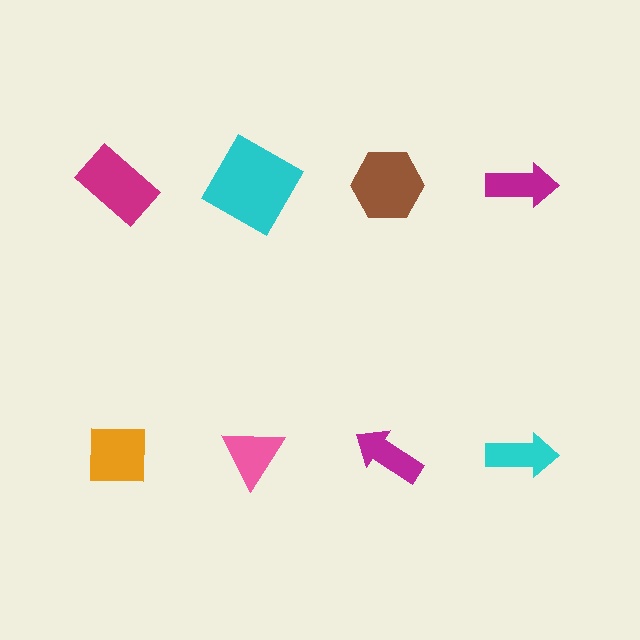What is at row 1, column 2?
A cyan diamond.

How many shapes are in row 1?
4 shapes.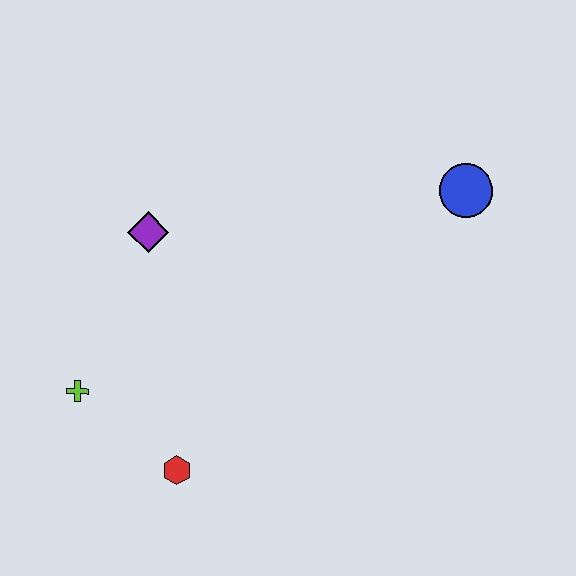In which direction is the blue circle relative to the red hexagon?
The blue circle is to the right of the red hexagon.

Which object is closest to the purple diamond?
The lime cross is closest to the purple diamond.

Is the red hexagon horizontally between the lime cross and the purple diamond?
No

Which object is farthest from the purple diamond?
The blue circle is farthest from the purple diamond.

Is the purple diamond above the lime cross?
Yes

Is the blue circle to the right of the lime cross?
Yes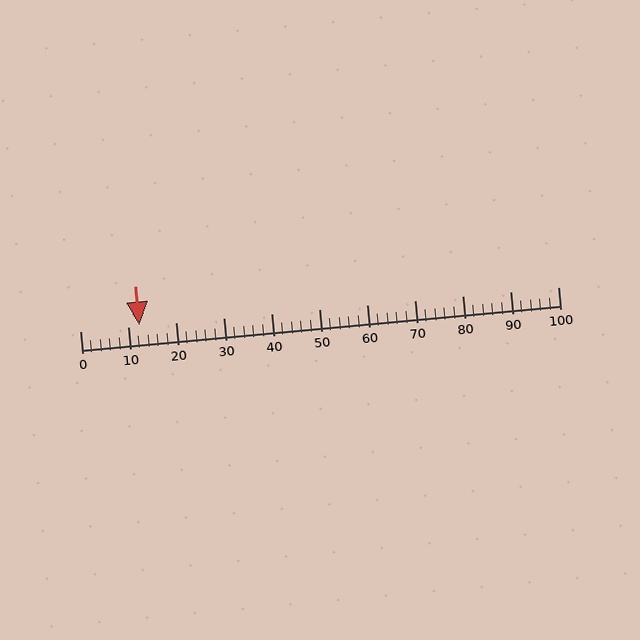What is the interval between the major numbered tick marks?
The major tick marks are spaced 10 units apart.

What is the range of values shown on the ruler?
The ruler shows values from 0 to 100.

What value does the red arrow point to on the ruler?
The red arrow points to approximately 12.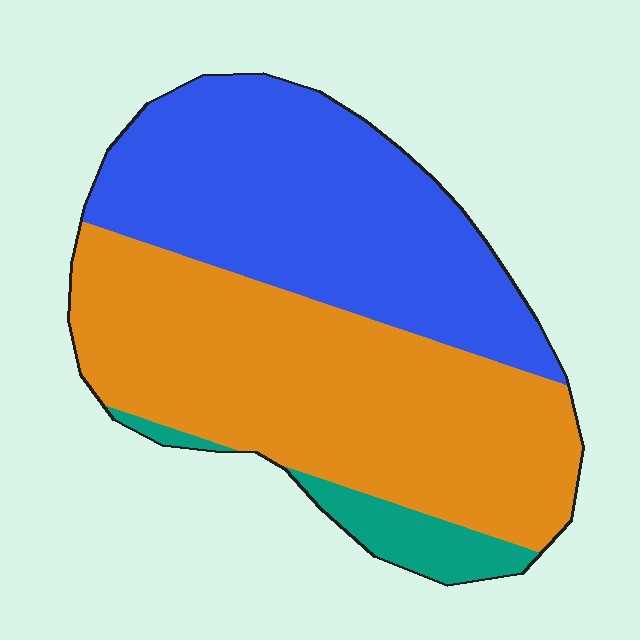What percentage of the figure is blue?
Blue takes up about two fifths (2/5) of the figure.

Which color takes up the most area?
Orange, at roughly 50%.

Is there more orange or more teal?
Orange.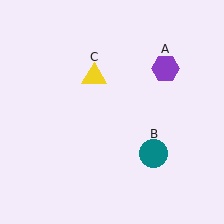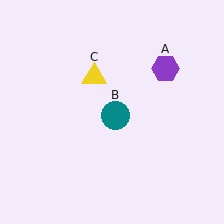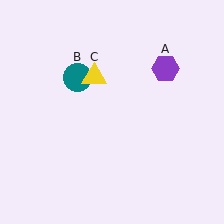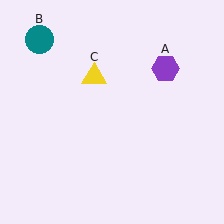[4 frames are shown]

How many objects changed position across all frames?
1 object changed position: teal circle (object B).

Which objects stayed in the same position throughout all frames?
Purple hexagon (object A) and yellow triangle (object C) remained stationary.